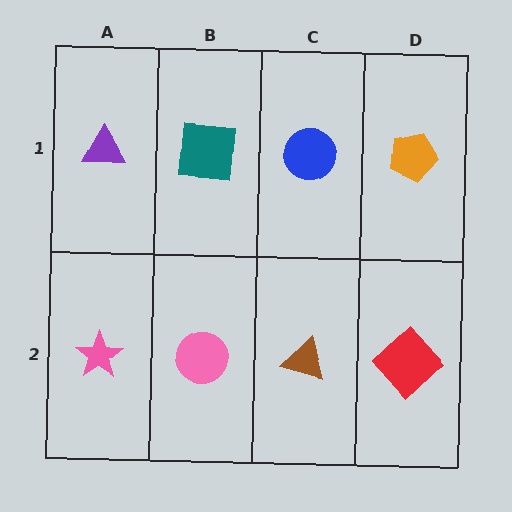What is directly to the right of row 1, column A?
A teal square.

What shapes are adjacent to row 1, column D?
A red diamond (row 2, column D), a blue circle (row 1, column C).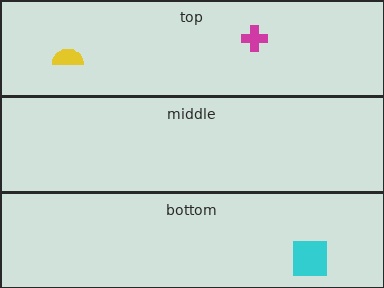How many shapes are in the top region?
2.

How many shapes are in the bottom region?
1.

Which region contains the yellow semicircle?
The top region.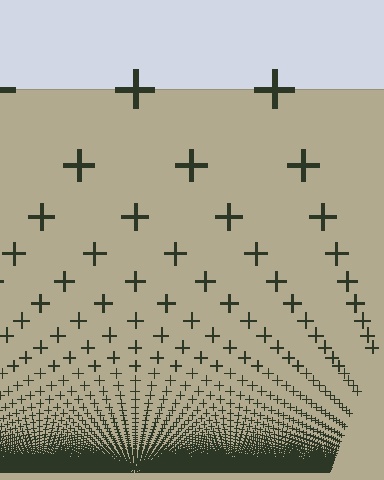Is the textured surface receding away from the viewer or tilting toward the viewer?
The surface appears to tilt toward the viewer. Texture elements get larger and sparser toward the top.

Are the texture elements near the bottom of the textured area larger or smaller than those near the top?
Smaller. The gradient is inverted — elements near the bottom are smaller and denser.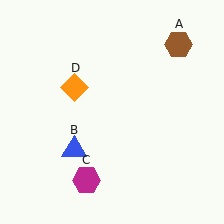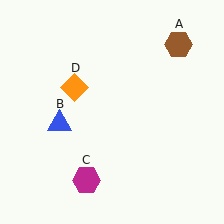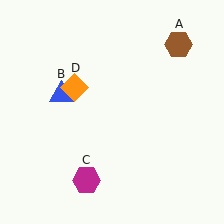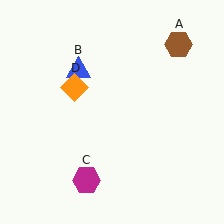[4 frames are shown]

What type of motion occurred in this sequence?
The blue triangle (object B) rotated clockwise around the center of the scene.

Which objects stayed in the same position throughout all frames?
Brown hexagon (object A) and magenta hexagon (object C) and orange diamond (object D) remained stationary.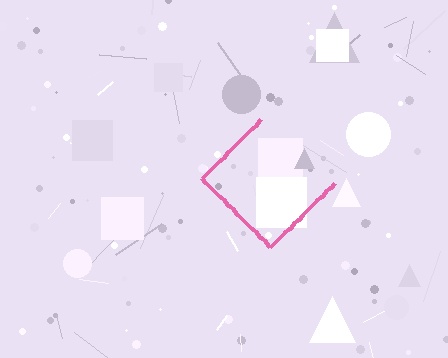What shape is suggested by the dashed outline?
The dashed outline suggests a diamond.